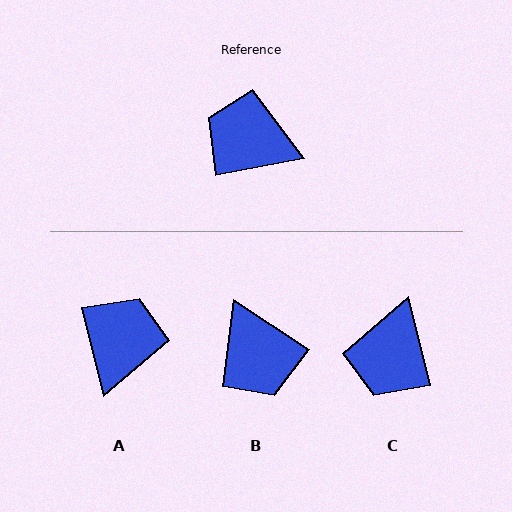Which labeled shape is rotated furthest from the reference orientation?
B, about 136 degrees away.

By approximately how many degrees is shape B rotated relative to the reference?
Approximately 136 degrees counter-clockwise.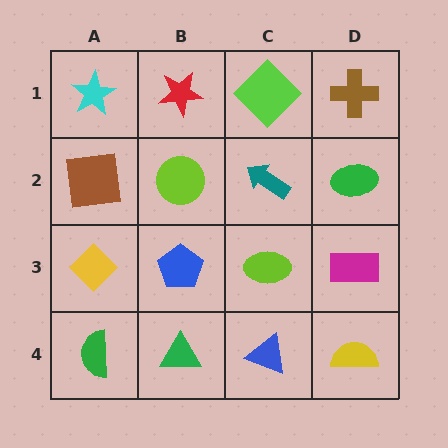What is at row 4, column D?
A yellow semicircle.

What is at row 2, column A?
A brown square.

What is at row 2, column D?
A green ellipse.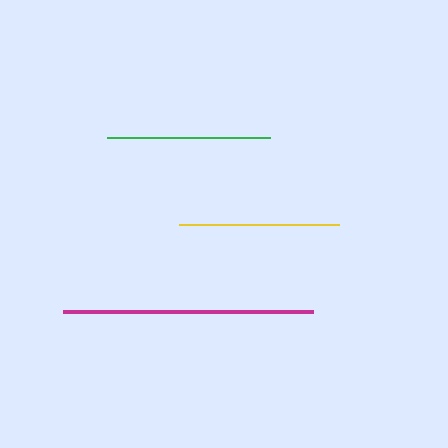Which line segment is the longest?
The magenta line is the longest at approximately 250 pixels.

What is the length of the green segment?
The green segment is approximately 163 pixels long.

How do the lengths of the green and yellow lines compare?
The green and yellow lines are approximately the same length.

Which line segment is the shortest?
The yellow line is the shortest at approximately 160 pixels.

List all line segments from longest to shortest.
From longest to shortest: magenta, green, yellow.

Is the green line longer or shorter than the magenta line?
The magenta line is longer than the green line.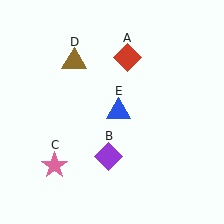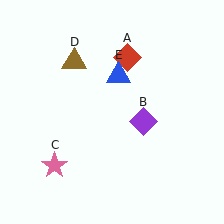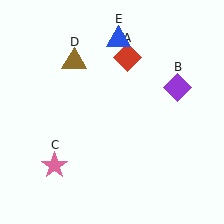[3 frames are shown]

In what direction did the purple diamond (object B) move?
The purple diamond (object B) moved up and to the right.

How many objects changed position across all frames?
2 objects changed position: purple diamond (object B), blue triangle (object E).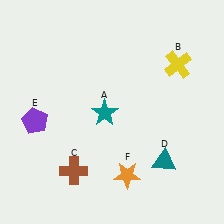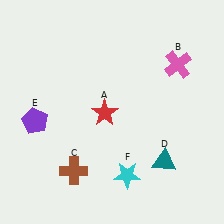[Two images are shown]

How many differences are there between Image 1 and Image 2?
There are 3 differences between the two images.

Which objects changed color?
A changed from teal to red. B changed from yellow to pink. F changed from orange to cyan.